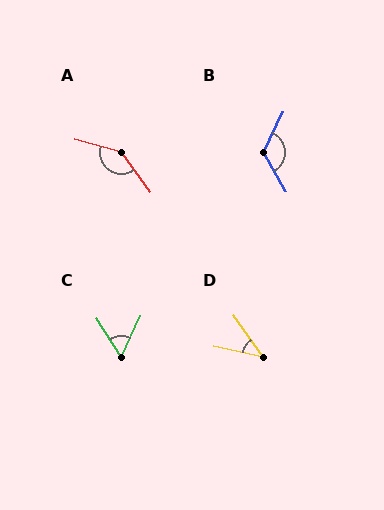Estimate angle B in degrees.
Approximately 124 degrees.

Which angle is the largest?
A, at approximately 142 degrees.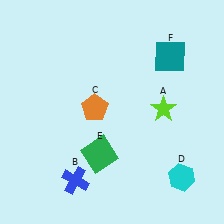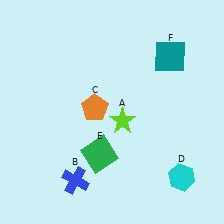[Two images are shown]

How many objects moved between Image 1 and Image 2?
1 object moved between the two images.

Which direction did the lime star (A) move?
The lime star (A) moved left.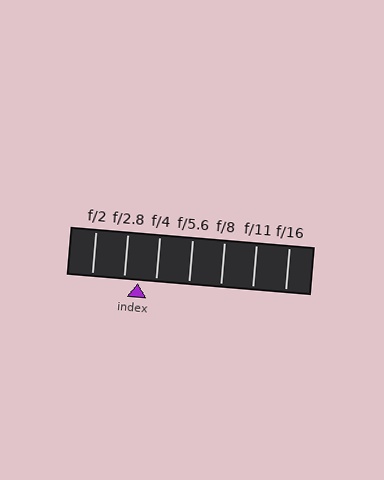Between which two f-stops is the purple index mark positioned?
The index mark is between f/2.8 and f/4.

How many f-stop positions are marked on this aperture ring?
There are 7 f-stop positions marked.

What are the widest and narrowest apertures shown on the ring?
The widest aperture shown is f/2 and the narrowest is f/16.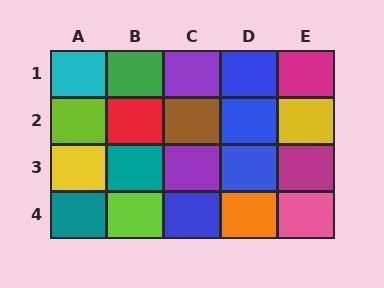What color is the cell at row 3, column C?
Purple.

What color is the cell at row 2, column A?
Lime.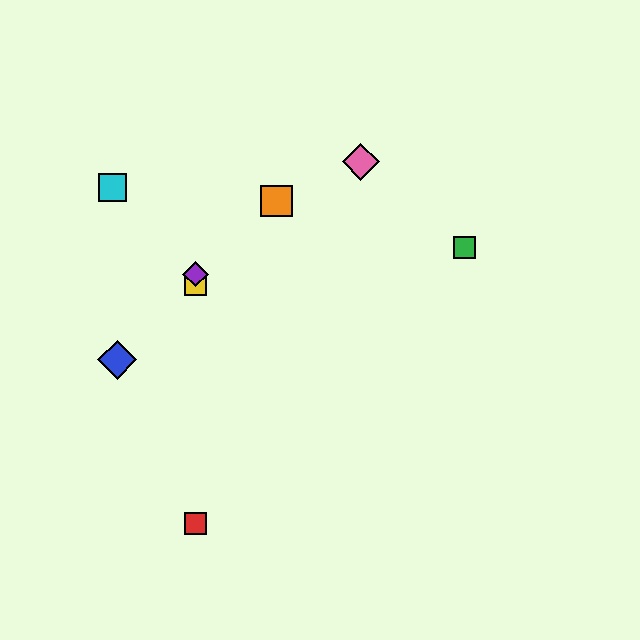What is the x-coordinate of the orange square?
The orange square is at x≈276.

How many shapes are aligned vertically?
3 shapes (the red square, the yellow square, the purple diamond) are aligned vertically.